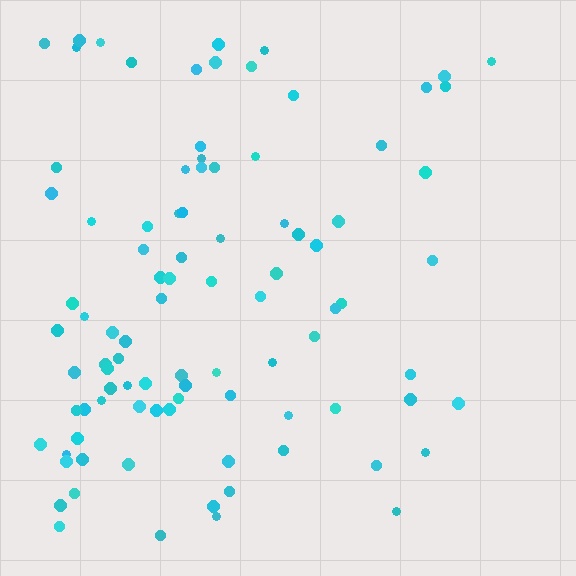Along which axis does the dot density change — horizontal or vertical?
Horizontal.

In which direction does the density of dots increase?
From right to left, with the left side densest.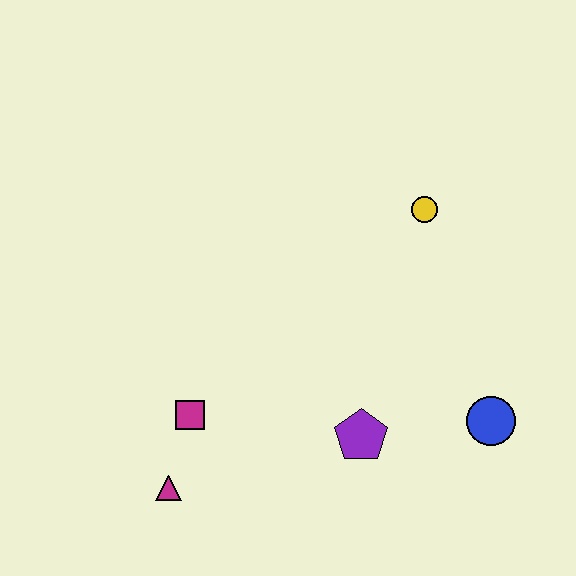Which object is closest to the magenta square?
The magenta triangle is closest to the magenta square.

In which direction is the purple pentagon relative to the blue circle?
The purple pentagon is to the left of the blue circle.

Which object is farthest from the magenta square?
The yellow circle is farthest from the magenta square.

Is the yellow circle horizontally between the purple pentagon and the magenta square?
No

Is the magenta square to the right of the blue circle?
No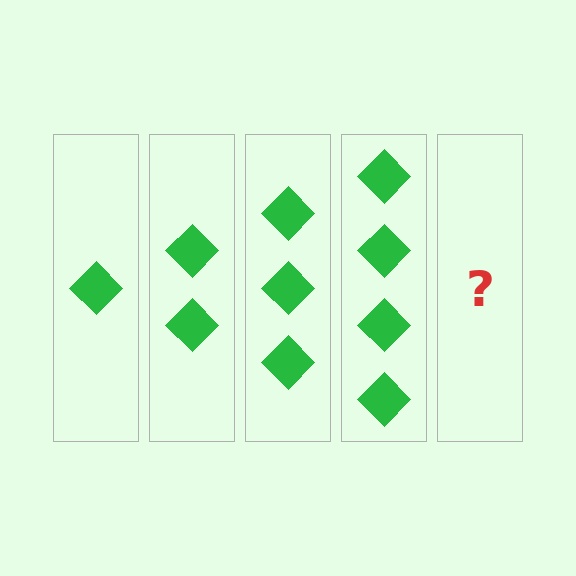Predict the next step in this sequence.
The next step is 5 diamonds.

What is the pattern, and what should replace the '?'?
The pattern is that each step adds one more diamond. The '?' should be 5 diamonds.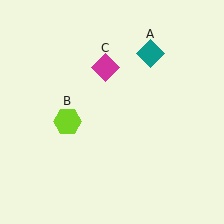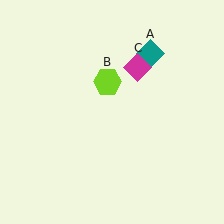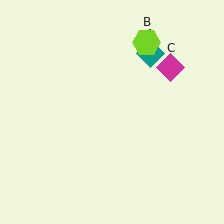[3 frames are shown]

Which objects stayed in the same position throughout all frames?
Teal diamond (object A) remained stationary.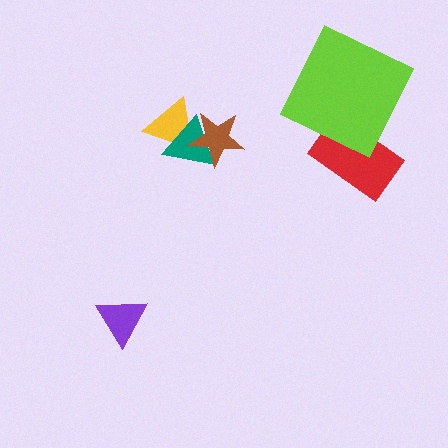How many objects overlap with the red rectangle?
1 object overlaps with the red rectangle.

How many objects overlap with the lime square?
1 object overlaps with the lime square.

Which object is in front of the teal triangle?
The brown star is in front of the teal triangle.